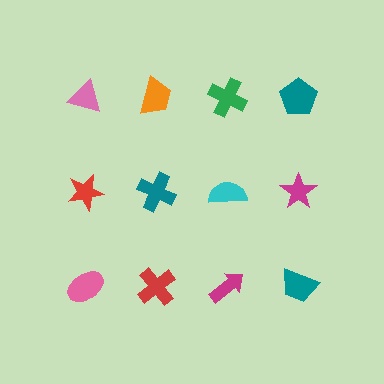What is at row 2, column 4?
A magenta star.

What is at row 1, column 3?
A green cross.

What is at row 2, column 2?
A teal cross.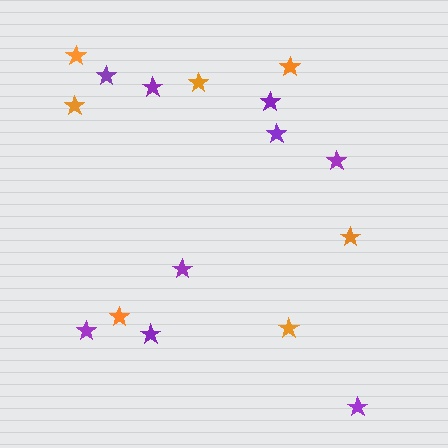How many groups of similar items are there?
There are 2 groups: one group of purple stars (9) and one group of orange stars (7).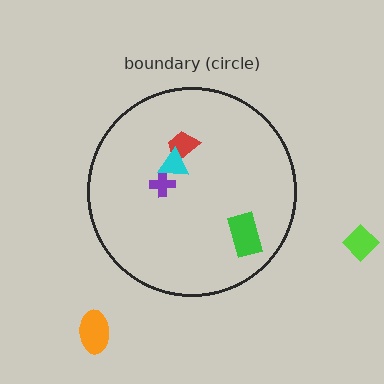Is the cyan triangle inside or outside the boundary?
Inside.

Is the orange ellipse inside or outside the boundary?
Outside.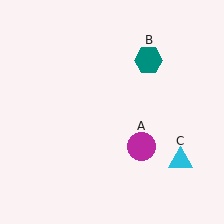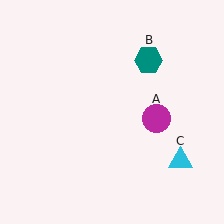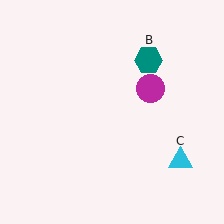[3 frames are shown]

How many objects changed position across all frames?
1 object changed position: magenta circle (object A).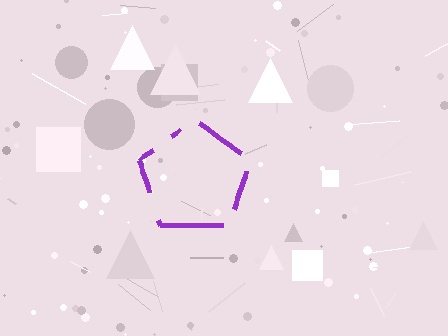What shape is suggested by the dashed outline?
The dashed outline suggests a pentagon.